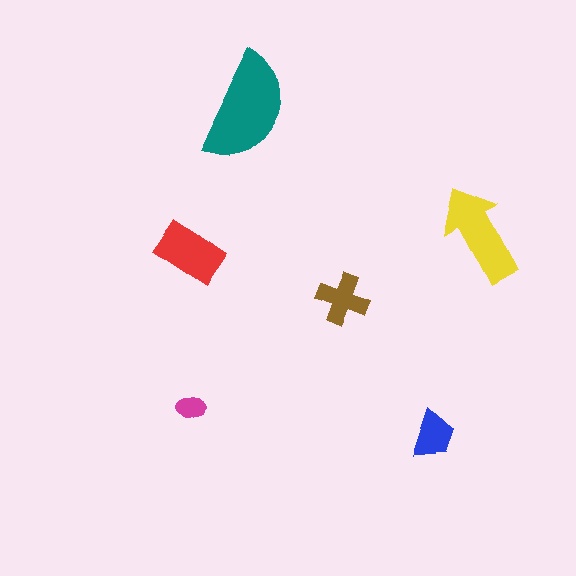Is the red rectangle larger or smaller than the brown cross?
Larger.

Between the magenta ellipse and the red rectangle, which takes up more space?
The red rectangle.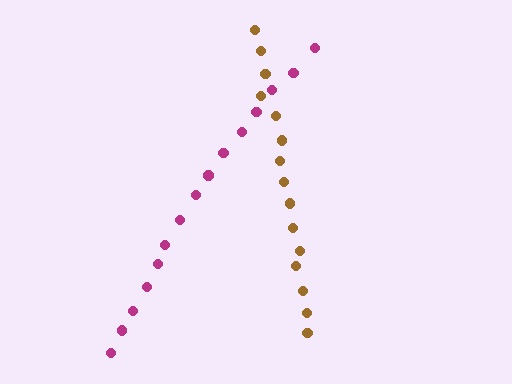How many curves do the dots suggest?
There are 2 distinct paths.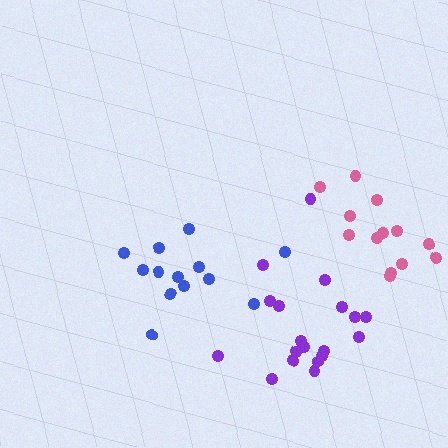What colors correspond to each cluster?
The clusters are colored: blue, purple, pink.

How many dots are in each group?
Group 1: 13 dots, Group 2: 19 dots, Group 3: 13 dots (45 total).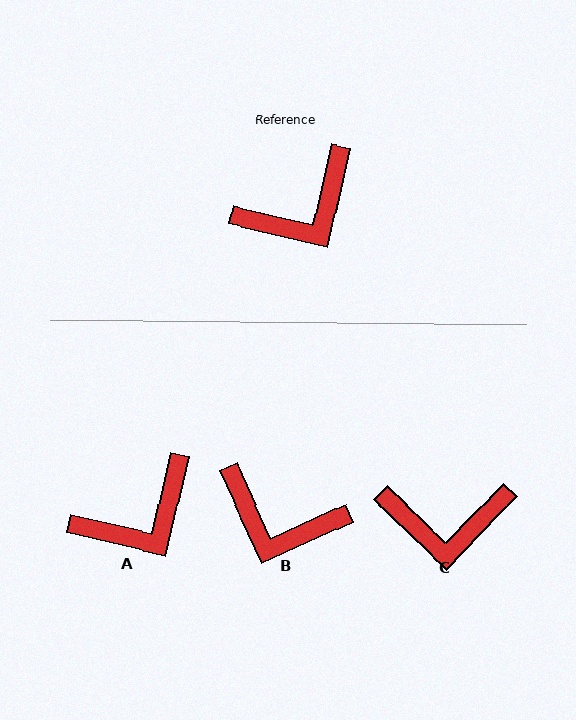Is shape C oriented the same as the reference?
No, it is off by about 31 degrees.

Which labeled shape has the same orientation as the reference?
A.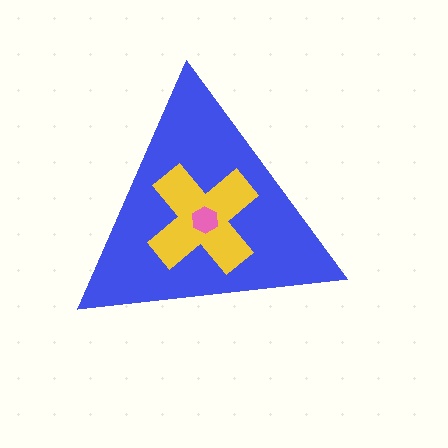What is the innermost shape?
The pink hexagon.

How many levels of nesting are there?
3.